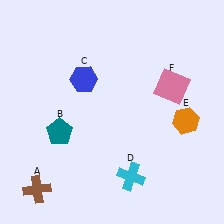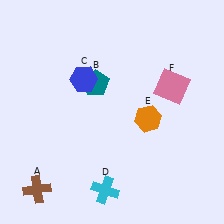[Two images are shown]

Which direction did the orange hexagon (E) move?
The orange hexagon (E) moved left.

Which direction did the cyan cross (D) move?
The cyan cross (D) moved left.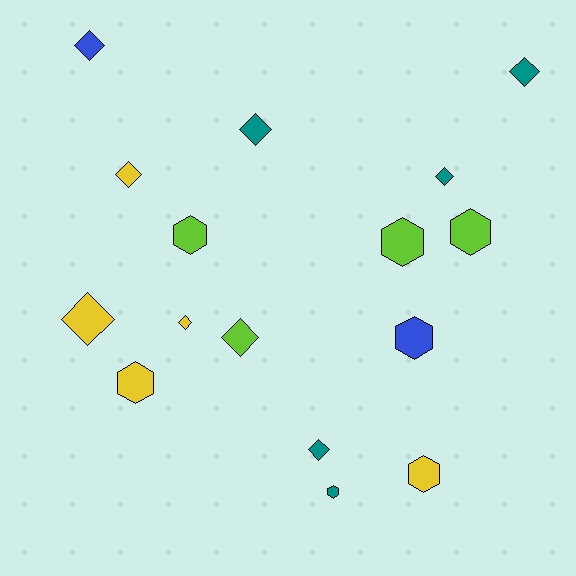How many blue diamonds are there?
There is 1 blue diamond.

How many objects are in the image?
There are 16 objects.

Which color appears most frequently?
Yellow, with 5 objects.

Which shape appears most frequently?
Diamond, with 9 objects.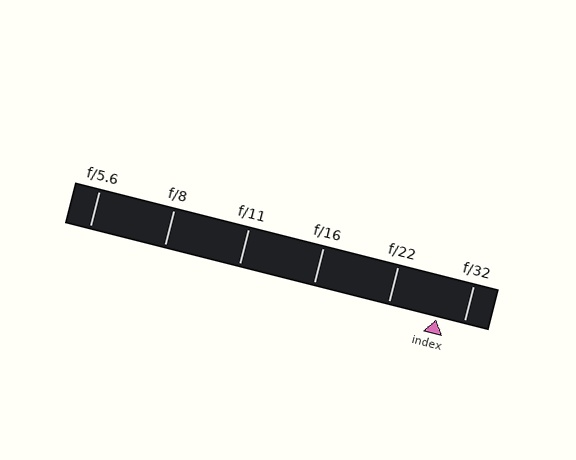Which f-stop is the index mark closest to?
The index mark is closest to f/32.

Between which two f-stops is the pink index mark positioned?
The index mark is between f/22 and f/32.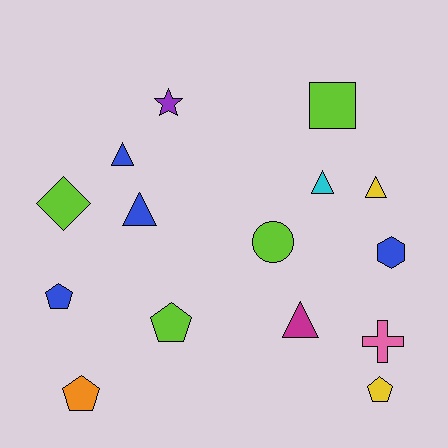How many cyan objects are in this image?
There is 1 cyan object.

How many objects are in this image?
There are 15 objects.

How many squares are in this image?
There is 1 square.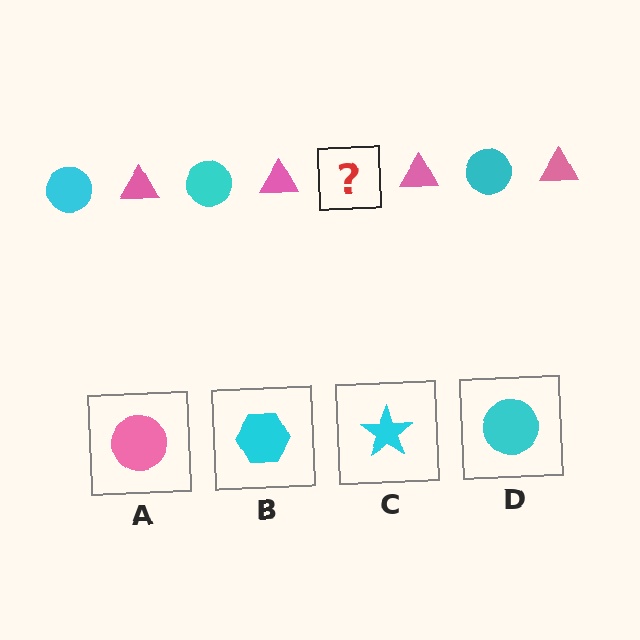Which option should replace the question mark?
Option D.